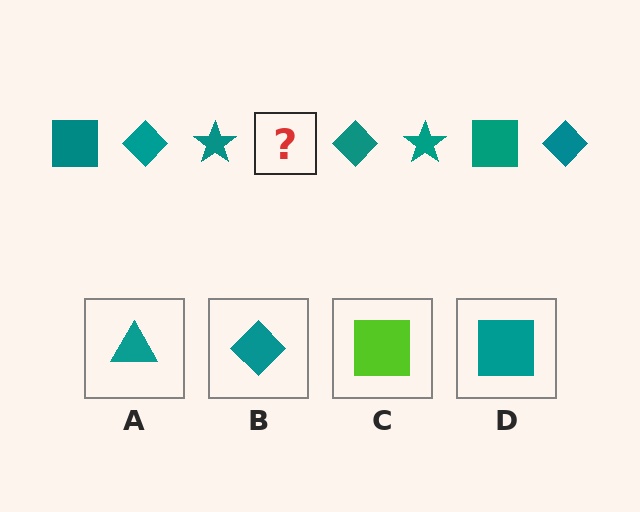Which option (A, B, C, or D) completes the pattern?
D.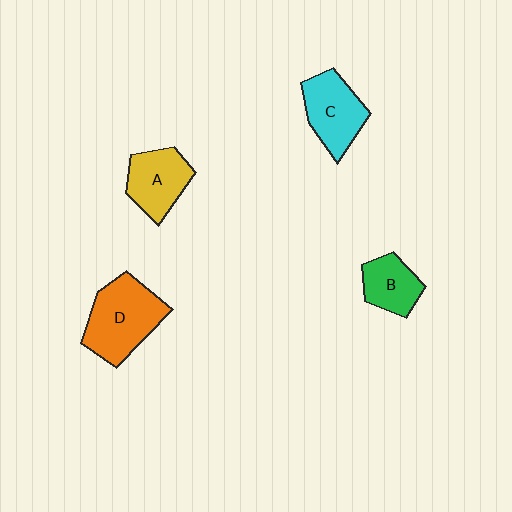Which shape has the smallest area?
Shape B (green).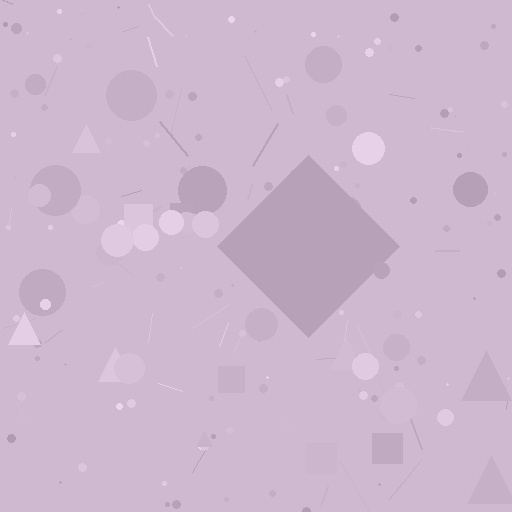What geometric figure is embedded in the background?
A diamond is embedded in the background.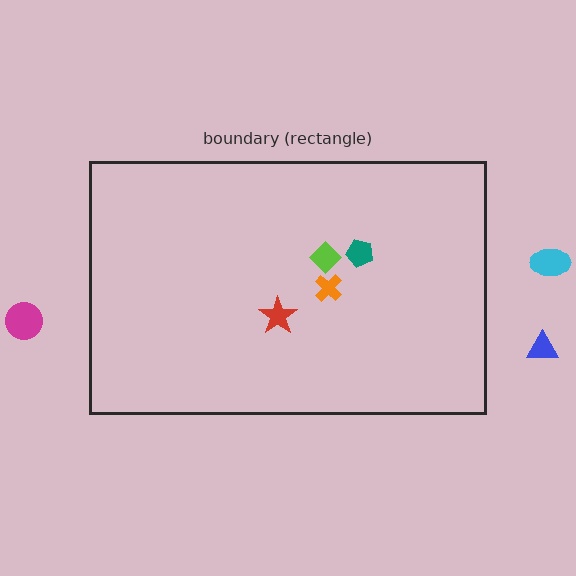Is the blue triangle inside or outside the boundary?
Outside.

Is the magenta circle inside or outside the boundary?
Outside.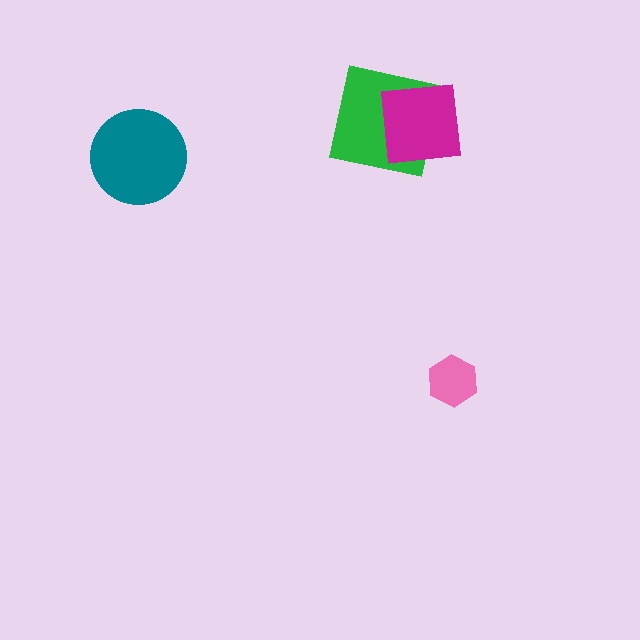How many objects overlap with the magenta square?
1 object overlaps with the magenta square.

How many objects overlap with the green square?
1 object overlaps with the green square.